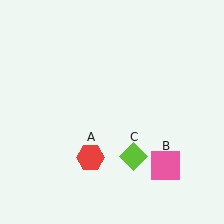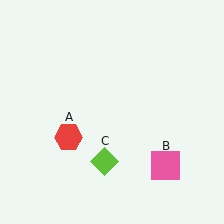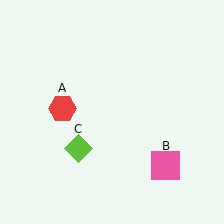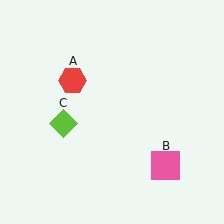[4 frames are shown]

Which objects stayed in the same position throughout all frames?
Pink square (object B) remained stationary.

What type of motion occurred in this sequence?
The red hexagon (object A), lime diamond (object C) rotated clockwise around the center of the scene.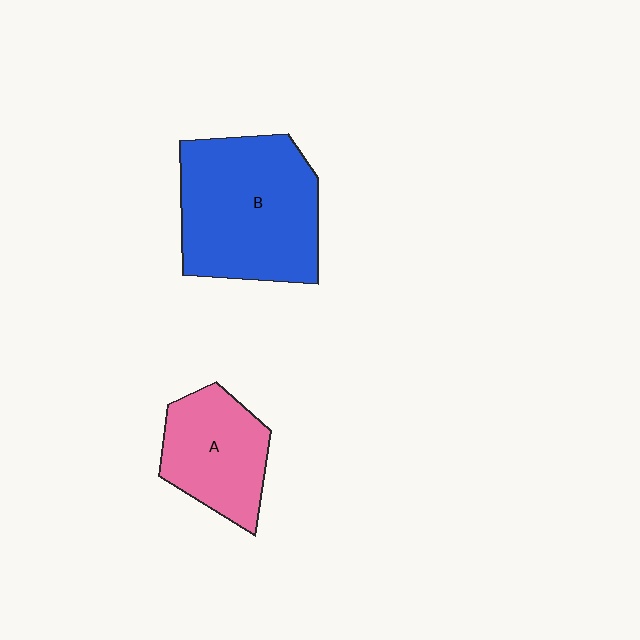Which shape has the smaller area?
Shape A (pink).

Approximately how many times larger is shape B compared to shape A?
Approximately 1.7 times.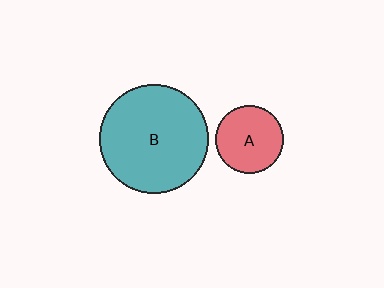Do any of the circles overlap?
No, none of the circles overlap.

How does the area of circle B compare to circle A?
Approximately 2.6 times.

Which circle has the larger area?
Circle B (teal).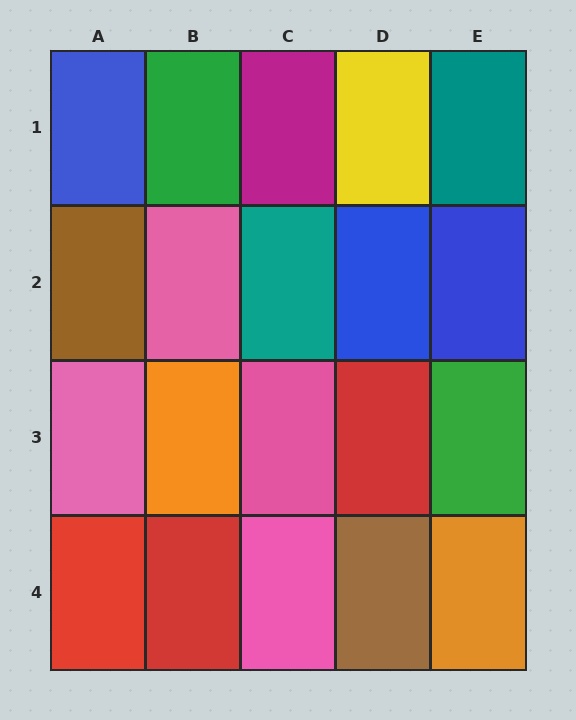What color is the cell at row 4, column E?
Orange.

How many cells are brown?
2 cells are brown.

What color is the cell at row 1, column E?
Teal.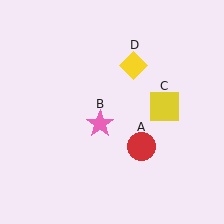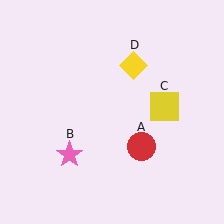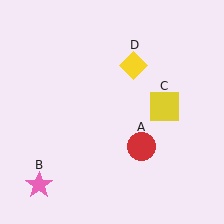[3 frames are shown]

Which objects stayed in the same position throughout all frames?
Red circle (object A) and yellow square (object C) and yellow diamond (object D) remained stationary.